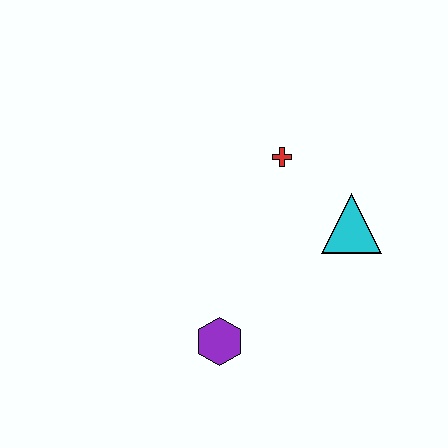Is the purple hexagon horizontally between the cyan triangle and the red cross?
No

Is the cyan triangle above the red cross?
No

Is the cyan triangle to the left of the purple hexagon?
No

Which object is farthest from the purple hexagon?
The red cross is farthest from the purple hexagon.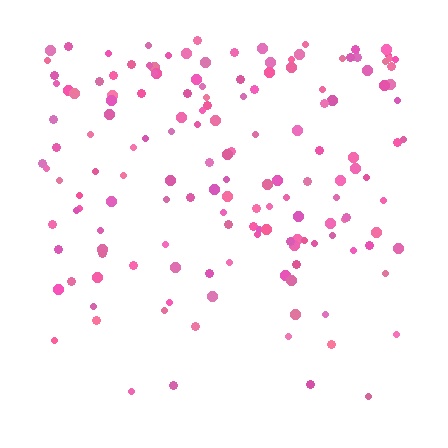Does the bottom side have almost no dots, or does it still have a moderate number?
Still a moderate number, just noticeably fewer than the top.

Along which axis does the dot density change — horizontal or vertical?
Vertical.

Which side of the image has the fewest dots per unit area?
The bottom.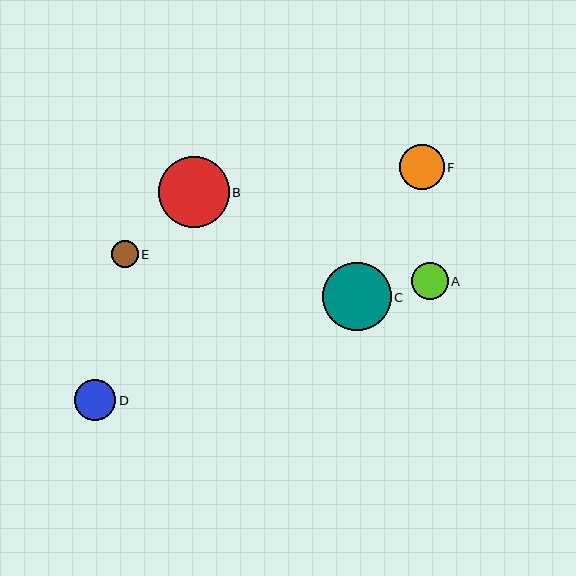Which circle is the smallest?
Circle E is the smallest with a size of approximately 27 pixels.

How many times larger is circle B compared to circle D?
Circle B is approximately 1.7 times the size of circle D.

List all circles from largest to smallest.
From largest to smallest: B, C, F, D, A, E.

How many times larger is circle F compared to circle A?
Circle F is approximately 1.2 times the size of circle A.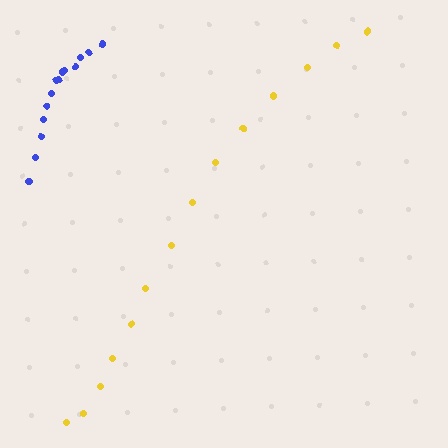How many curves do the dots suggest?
There are 2 distinct paths.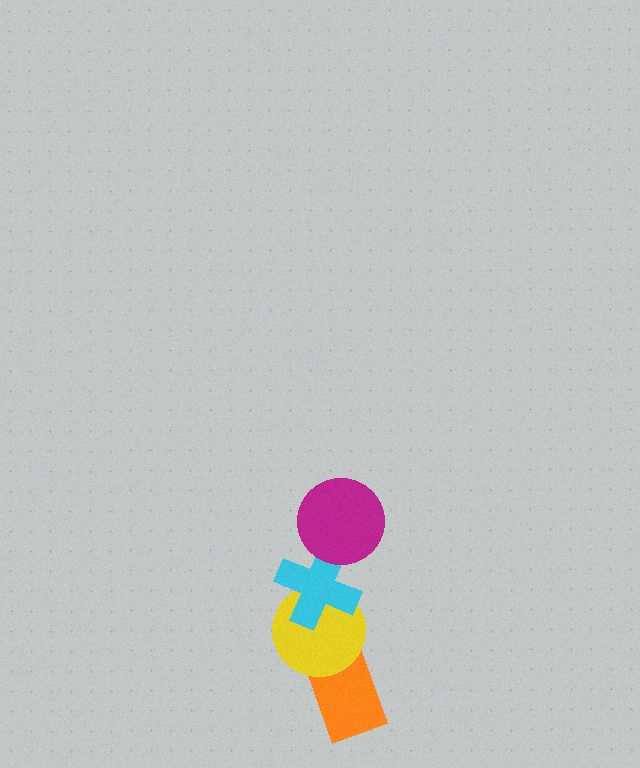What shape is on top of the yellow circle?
The cyan cross is on top of the yellow circle.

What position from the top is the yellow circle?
The yellow circle is 3rd from the top.